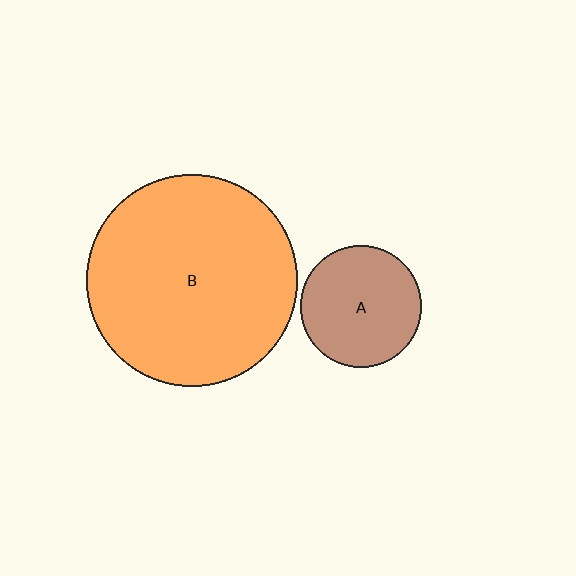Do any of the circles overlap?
No, none of the circles overlap.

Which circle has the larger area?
Circle B (orange).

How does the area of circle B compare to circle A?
Approximately 3.0 times.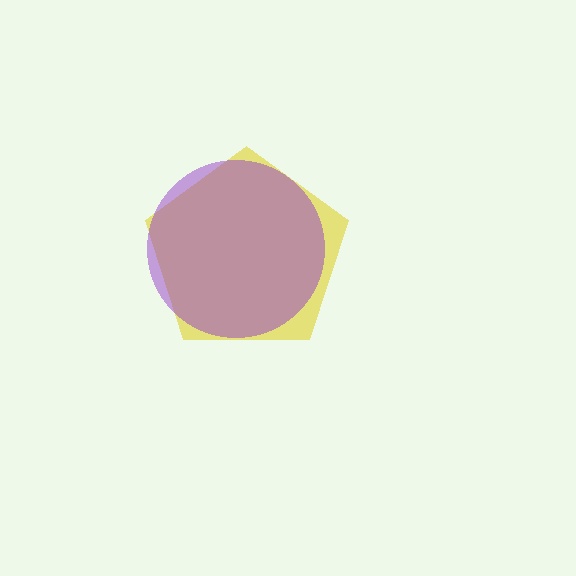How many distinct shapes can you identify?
There are 2 distinct shapes: a yellow pentagon, a purple circle.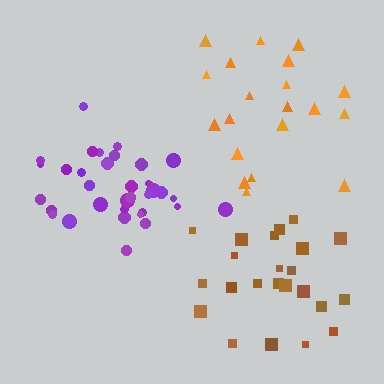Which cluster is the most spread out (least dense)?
Orange.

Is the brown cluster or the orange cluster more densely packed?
Brown.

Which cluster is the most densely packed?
Purple.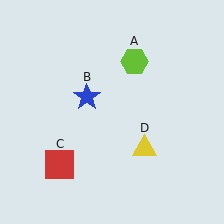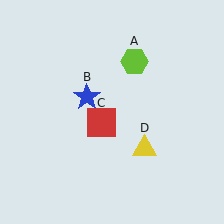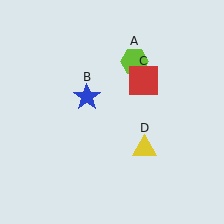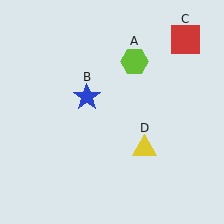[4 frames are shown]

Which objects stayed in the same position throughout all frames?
Lime hexagon (object A) and blue star (object B) and yellow triangle (object D) remained stationary.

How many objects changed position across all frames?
1 object changed position: red square (object C).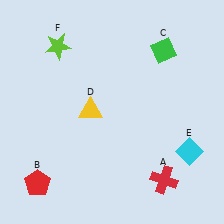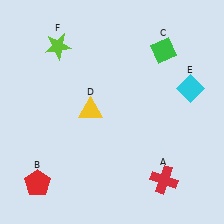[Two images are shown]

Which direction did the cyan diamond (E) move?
The cyan diamond (E) moved up.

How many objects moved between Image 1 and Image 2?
1 object moved between the two images.